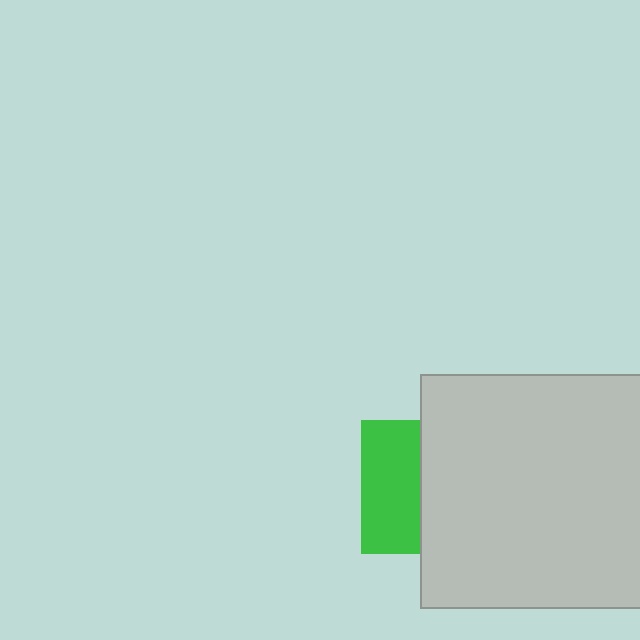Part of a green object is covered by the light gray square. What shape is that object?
It is a square.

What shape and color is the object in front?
The object in front is a light gray square.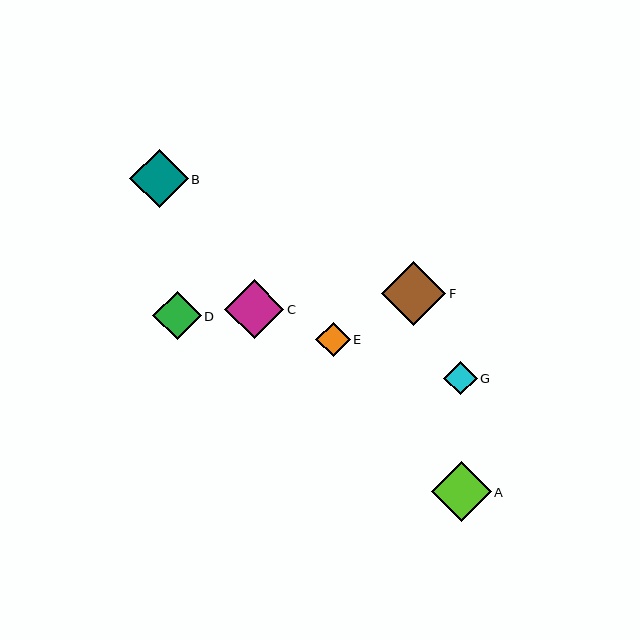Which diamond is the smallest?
Diamond G is the smallest with a size of approximately 34 pixels.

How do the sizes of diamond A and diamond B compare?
Diamond A and diamond B are approximately the same size.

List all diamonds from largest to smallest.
From largest to smallest: F, C, A, B, D, E, G.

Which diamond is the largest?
Diamond F is the largest with a size of approximately 65 pixels.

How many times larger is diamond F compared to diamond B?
Diamond F is approximately 1.1 times the size of diamond B.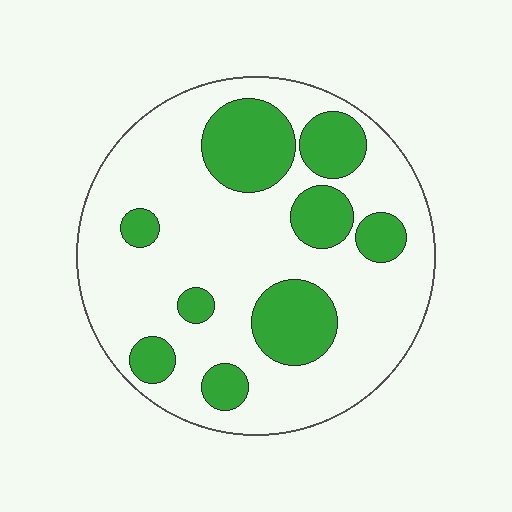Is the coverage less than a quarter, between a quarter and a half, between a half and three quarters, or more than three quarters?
Between a quarter and a half.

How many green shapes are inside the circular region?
9.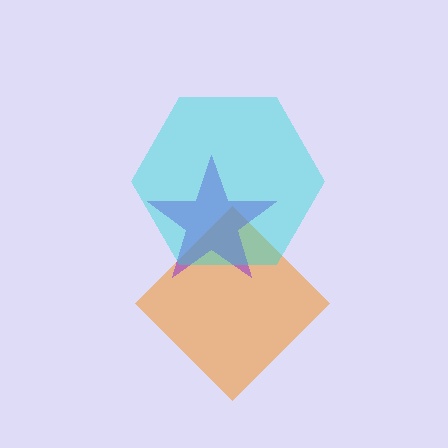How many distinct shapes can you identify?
There are 3 distinct shapes: an orange diamond, a purple star, a cyan hexagon.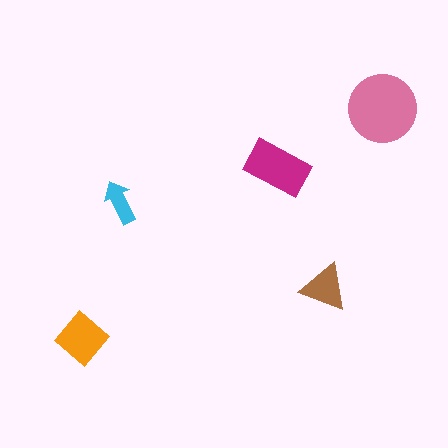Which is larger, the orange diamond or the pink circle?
The pink circle.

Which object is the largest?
The pink circle.